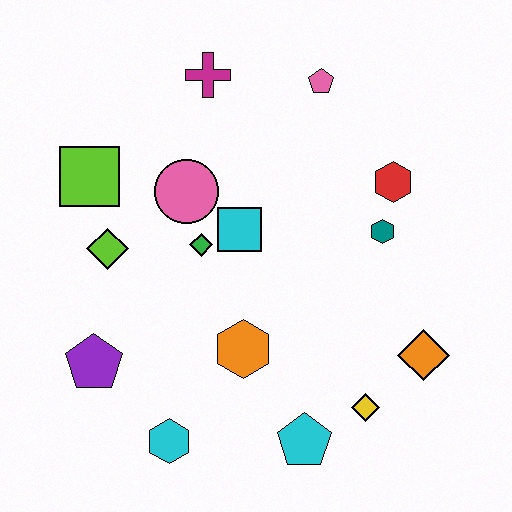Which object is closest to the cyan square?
The green diamond is closest to the cyan square.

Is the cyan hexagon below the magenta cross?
Yes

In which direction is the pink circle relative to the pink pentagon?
The pink circle is to the left of the pink pentagon.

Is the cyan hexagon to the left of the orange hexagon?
Yes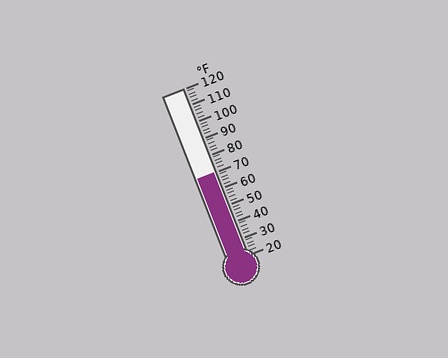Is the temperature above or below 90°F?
The temperature is below 90°F.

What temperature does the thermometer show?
The thermometer shows approximately 70°F.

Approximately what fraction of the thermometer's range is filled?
The thermometer is filled to approximately 50% of its range.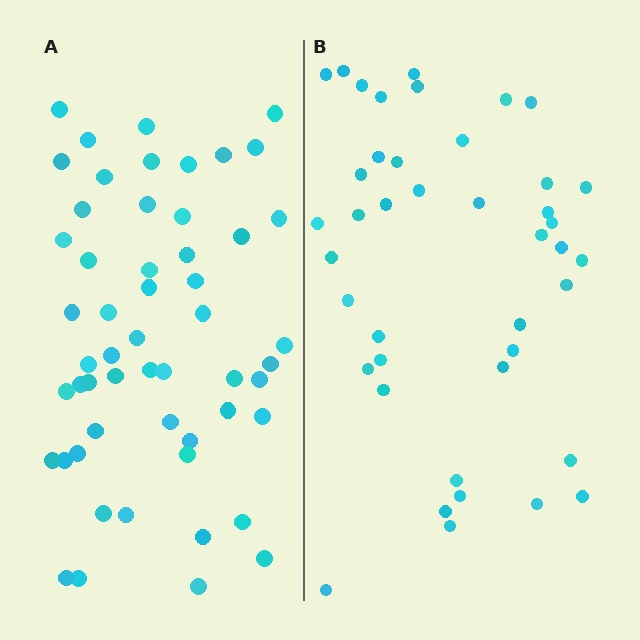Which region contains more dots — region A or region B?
Region A (the left region) has more dots.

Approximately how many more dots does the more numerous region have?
Region A has roughly 12 or so more dots than region B.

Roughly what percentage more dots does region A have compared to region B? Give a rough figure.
About 30% more.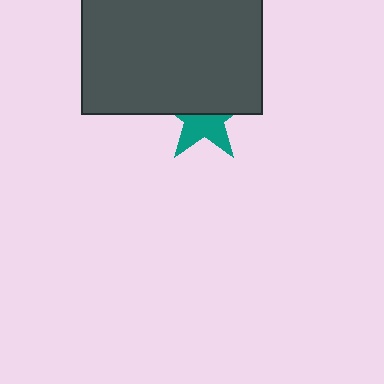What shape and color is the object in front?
The object in front is a dark gray rectangle.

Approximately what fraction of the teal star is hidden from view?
Roughly 51% of the teal star is hidden behind the dark gray rectangle.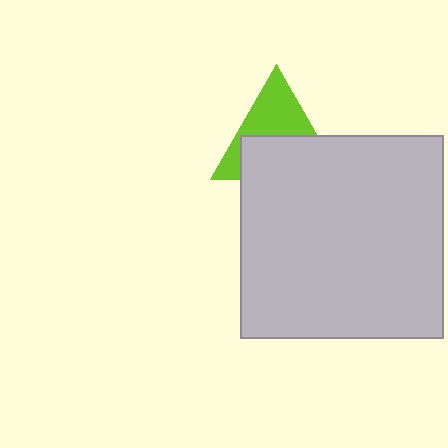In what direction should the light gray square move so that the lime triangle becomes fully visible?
The light gray square should move down. That is the shortest direction to clear the overlap and leave the lime triangle fully visible.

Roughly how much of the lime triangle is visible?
About half of it is visible (roughly 48%).